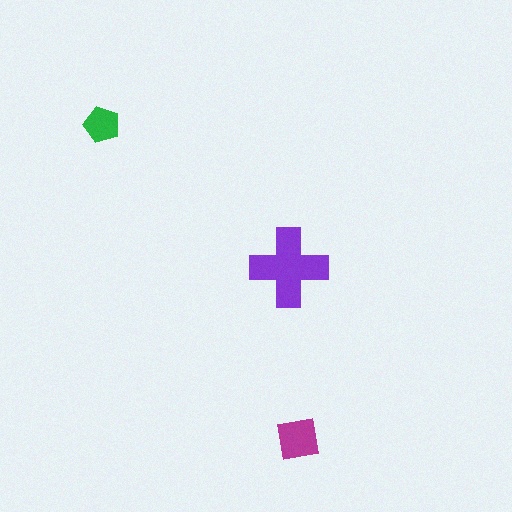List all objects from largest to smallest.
The purple cross, the magenta square, the green pentagon.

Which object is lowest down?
The magenta square is bottommost.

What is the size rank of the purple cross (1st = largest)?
1st.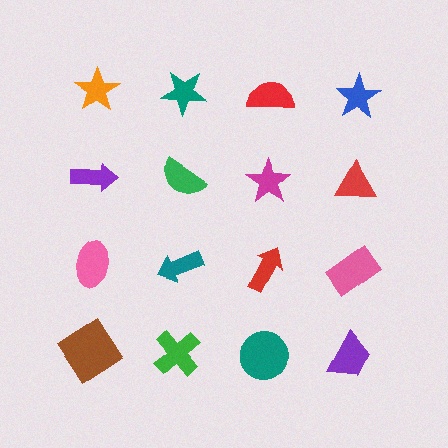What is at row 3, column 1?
A pink ellipse.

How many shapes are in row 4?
4 shapes.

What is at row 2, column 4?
A red triangle.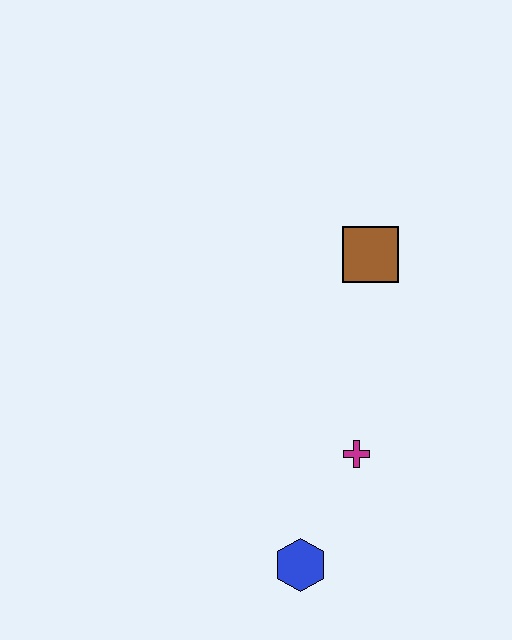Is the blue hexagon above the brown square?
No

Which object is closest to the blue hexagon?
The magenta cross is closest to the blue hexagon.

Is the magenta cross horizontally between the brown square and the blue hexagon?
Yes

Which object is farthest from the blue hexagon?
The brown square is farthest from the blue hexagon.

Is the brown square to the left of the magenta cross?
No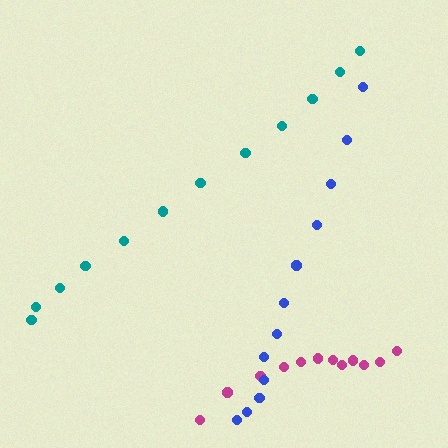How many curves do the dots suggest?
There are 3 distinct paths.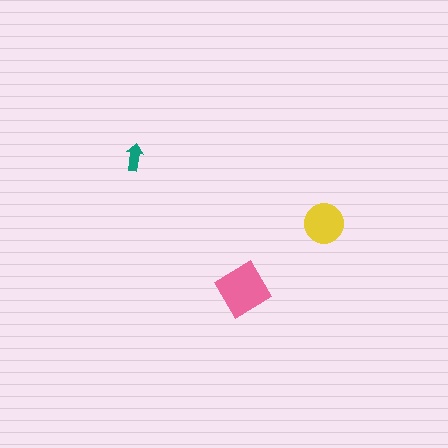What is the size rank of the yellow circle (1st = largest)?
2nd.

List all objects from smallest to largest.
The teal arrow, the yellow circle, the pink diamond.